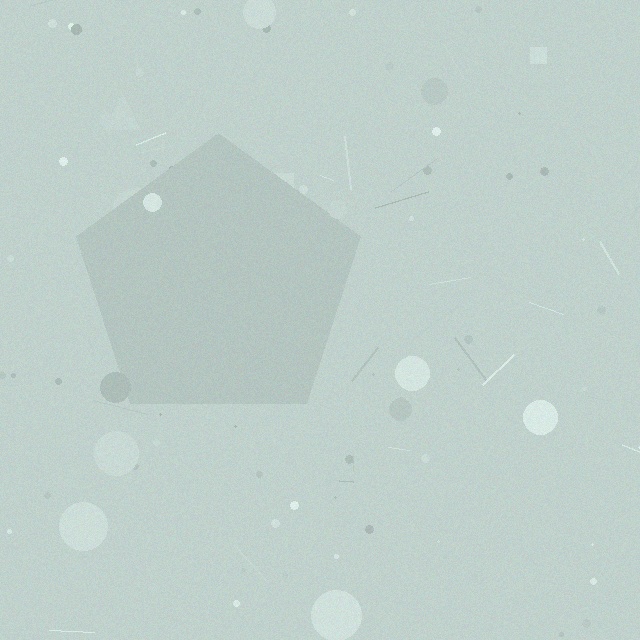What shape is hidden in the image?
A pentagon is hidden in the image.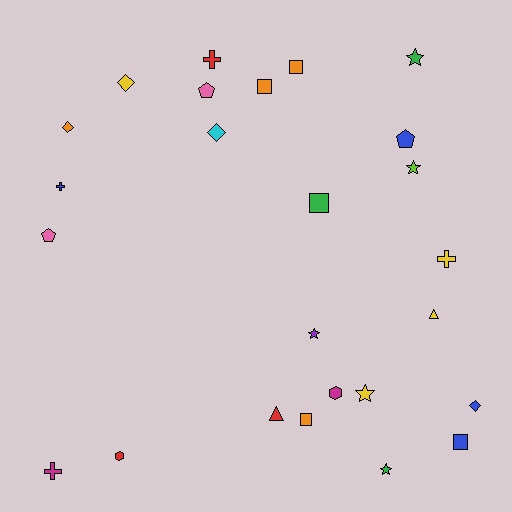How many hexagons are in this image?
There are 2 hexagons.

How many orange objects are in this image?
There are 4 orange objects.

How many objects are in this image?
There are 25 objects.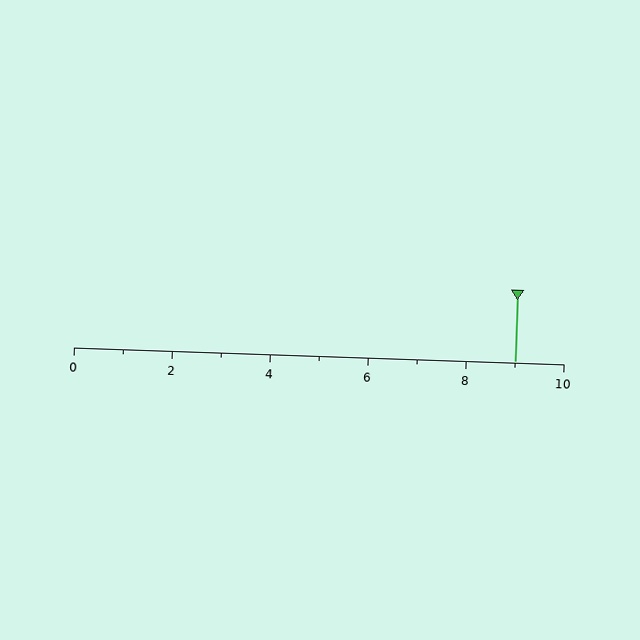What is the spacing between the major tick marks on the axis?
The major ticks are spaced 2 apart.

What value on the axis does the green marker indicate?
The marker indicates approximately 9.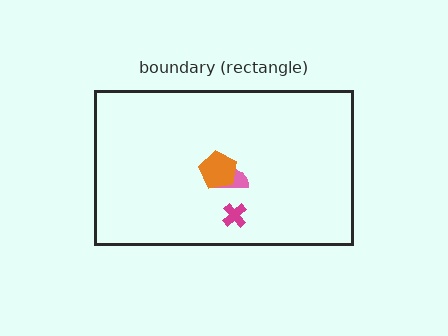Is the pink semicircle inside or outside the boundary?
Inside.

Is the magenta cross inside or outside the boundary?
Inside.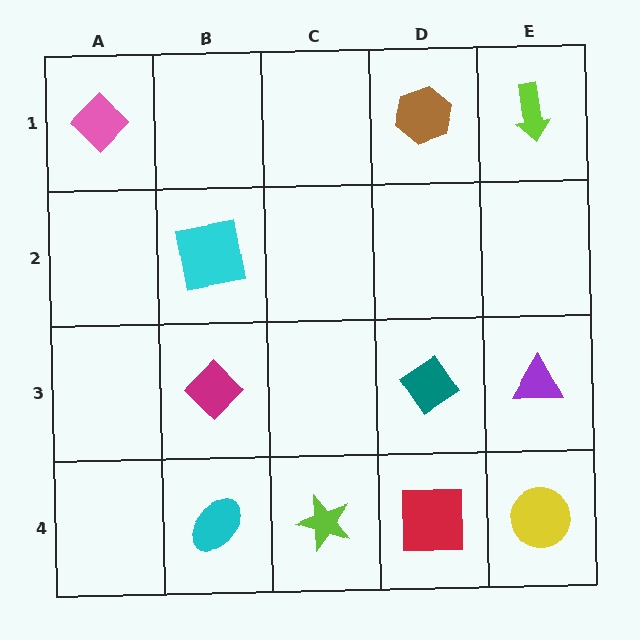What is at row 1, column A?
A pink diamond.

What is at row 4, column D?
A red square.